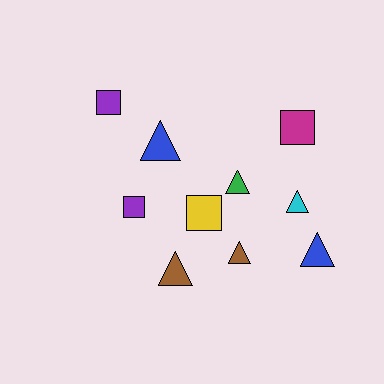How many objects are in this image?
There are 10 objects.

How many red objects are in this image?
There are no red objects.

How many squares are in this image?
There are 4 squares.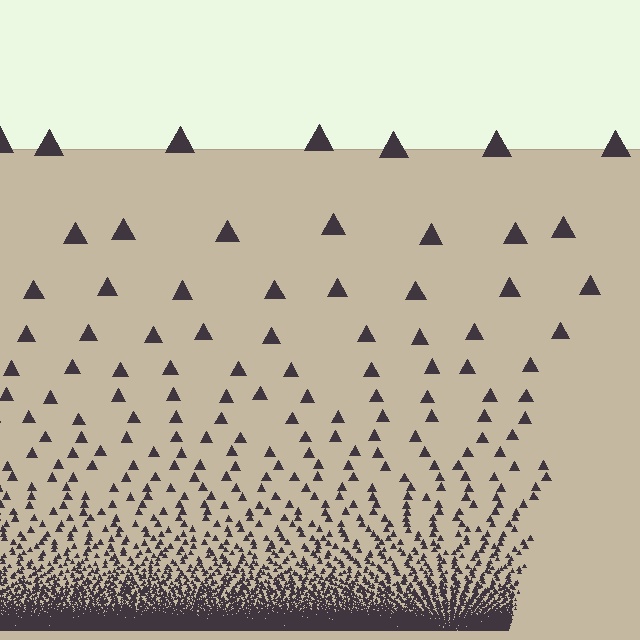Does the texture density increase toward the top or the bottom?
Density increases toward the bottom.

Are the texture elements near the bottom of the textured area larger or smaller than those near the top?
Smaller. The gradient is inverted — elements near the bottom are smaller and denser.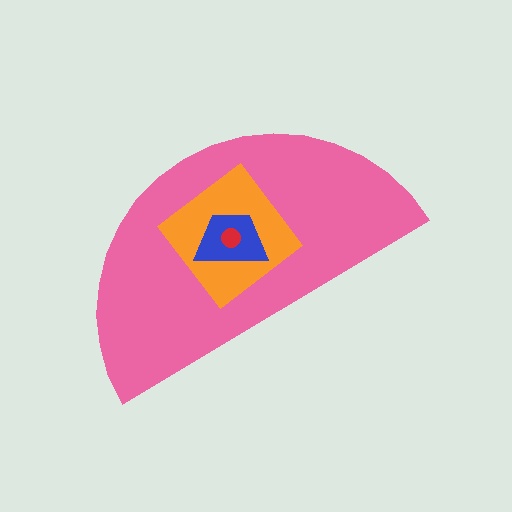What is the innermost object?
The red circle.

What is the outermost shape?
The pink semicircle.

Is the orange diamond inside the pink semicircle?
Yes.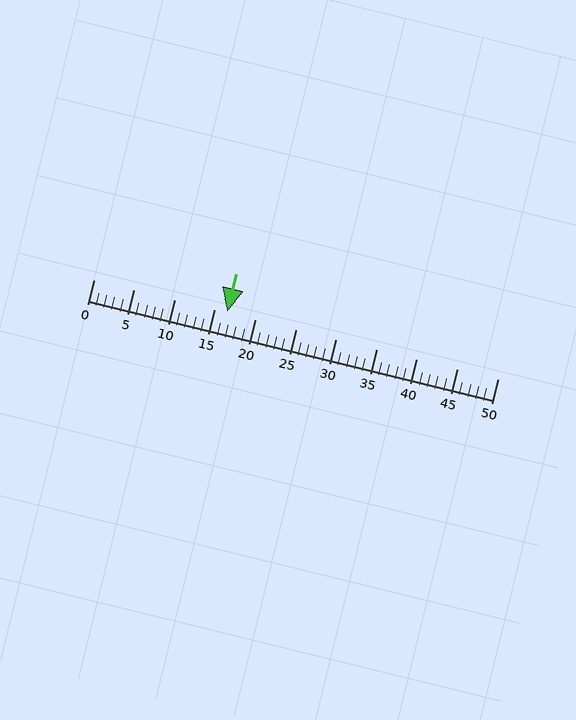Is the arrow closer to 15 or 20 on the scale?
The arrow is closer to 15.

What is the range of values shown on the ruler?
The ruler shows values from 0 to 50.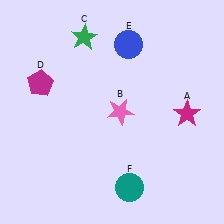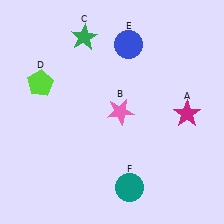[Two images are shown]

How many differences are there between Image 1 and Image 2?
There is 1 difference between the two images.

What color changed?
The pentagon (D) changed from magenta in Image 1 to lime in Image 2.